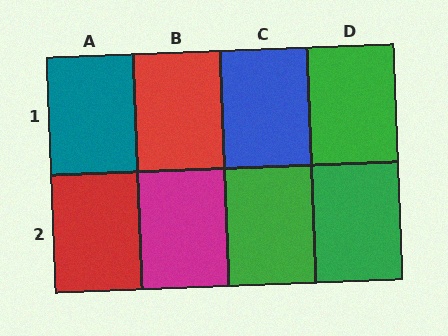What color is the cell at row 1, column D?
Green.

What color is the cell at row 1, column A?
Teal.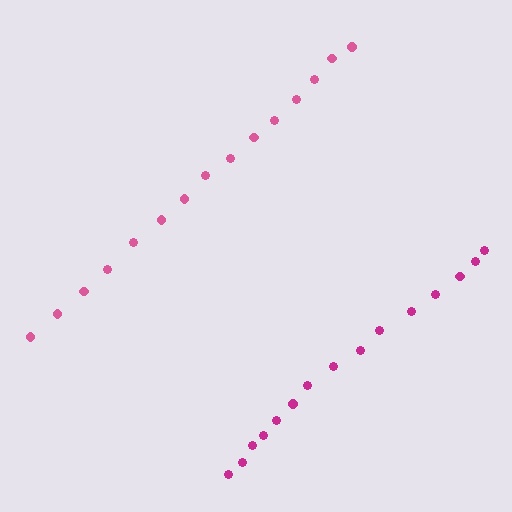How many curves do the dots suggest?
There are 2 distinct paths.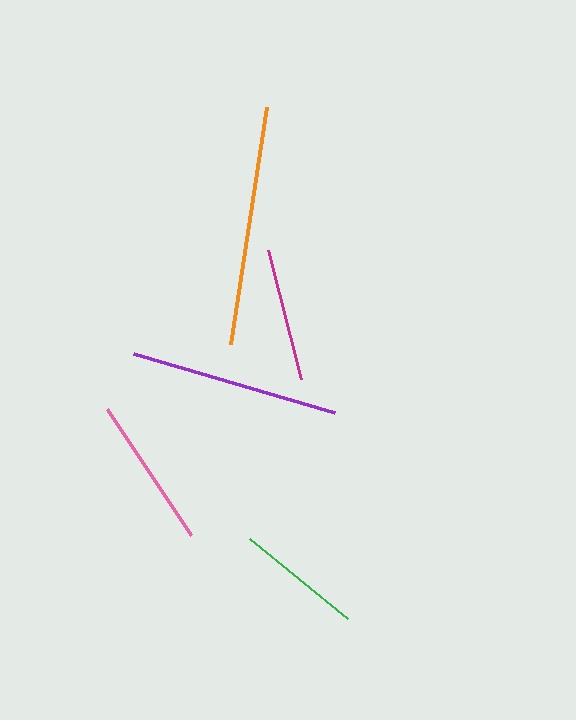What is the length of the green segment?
The green segment is approximately 127 pixels long.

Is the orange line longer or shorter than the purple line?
The orange line is longer than the purple line.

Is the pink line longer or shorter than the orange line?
The orange line is longer than the pink line.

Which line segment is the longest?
The orange line is the longest at approximately 239 pixels.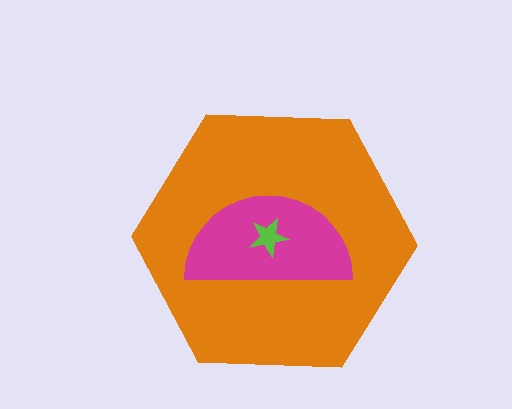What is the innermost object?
The lime star.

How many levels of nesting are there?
3.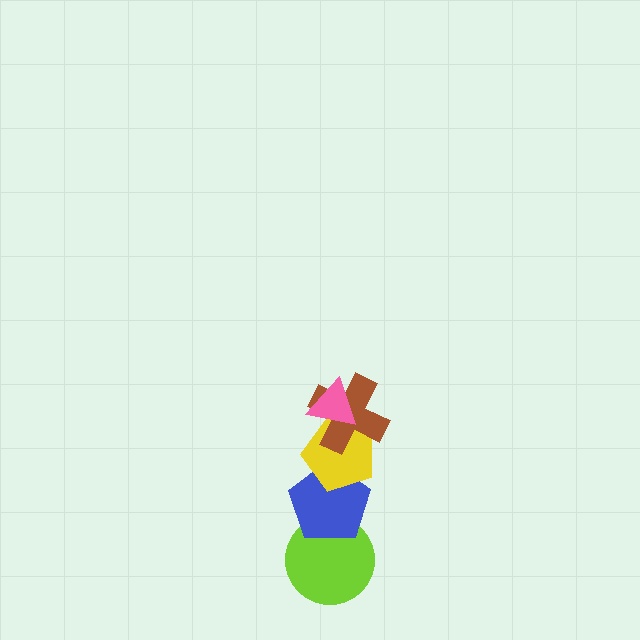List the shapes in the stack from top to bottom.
From top to bottom: the pink triangle, the brown cross, the yellow pentagon, the blue pentagon, the lime circle.